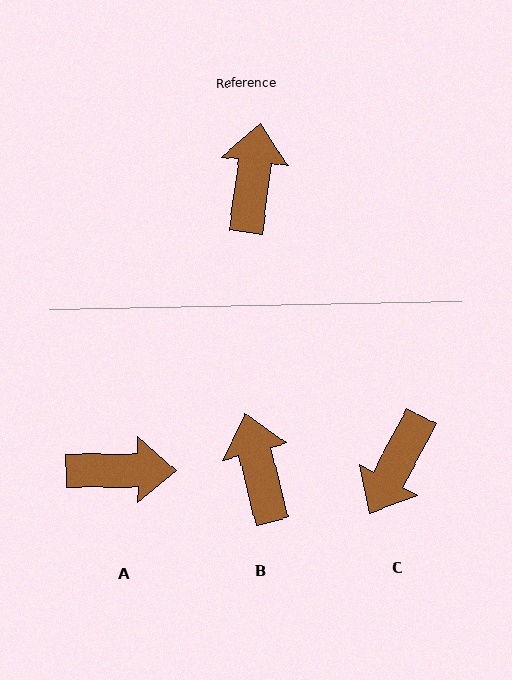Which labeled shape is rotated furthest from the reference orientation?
C, about 160 degrees away.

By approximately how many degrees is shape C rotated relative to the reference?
Approximately 160 degrees counter-clockwise.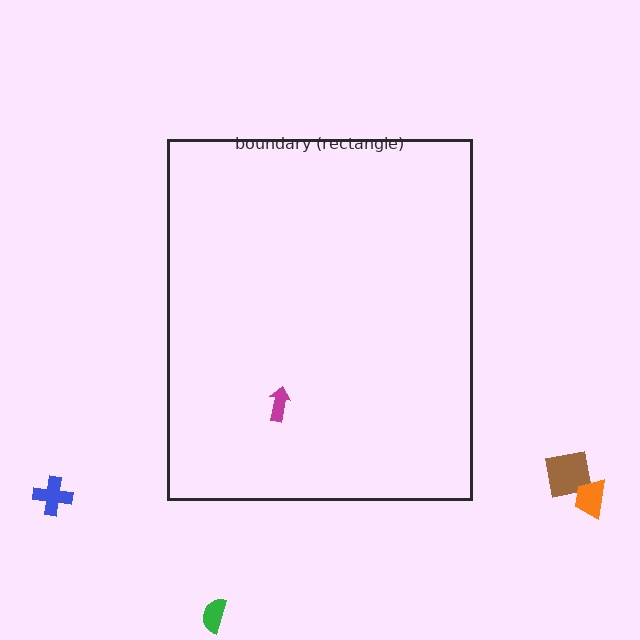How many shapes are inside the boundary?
1 inside, 4 outside.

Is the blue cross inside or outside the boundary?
Outside.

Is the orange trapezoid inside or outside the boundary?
Outside.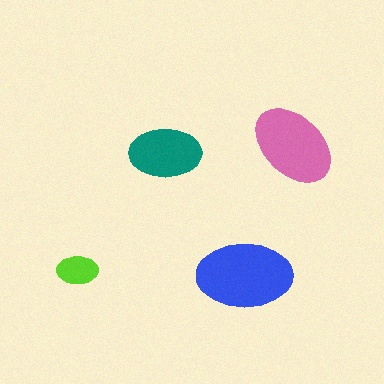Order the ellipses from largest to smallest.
the blue one, the pink one, the teal one, the lime one.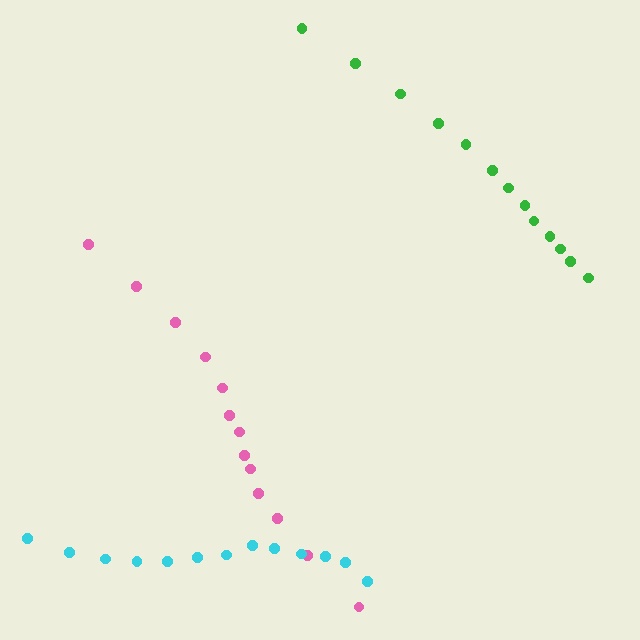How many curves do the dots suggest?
There are 3 distinct paths.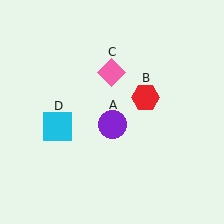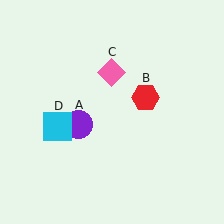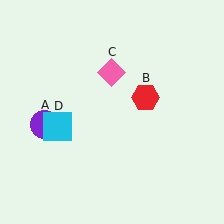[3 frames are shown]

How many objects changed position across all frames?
1 object changed position: purple circle (object A).